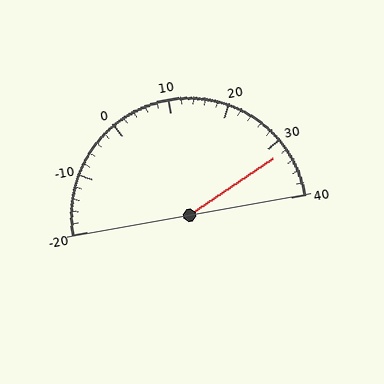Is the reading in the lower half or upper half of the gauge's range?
The reading is in the upper half of the range (-20 to 40).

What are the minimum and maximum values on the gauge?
The gauge ranges from -20 to 40.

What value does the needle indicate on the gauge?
The needle indicates approximately 32.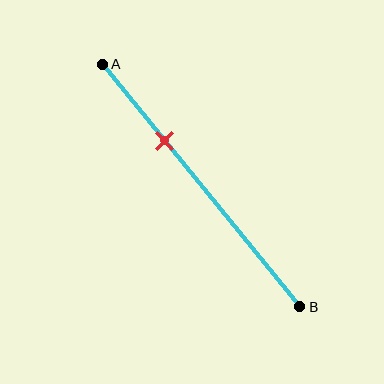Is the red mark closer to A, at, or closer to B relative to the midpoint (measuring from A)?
The red mark is closer to point A than the midpoint of segment AB.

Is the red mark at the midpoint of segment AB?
No, the mark is at about 30% from A, not at the 50% midpoint.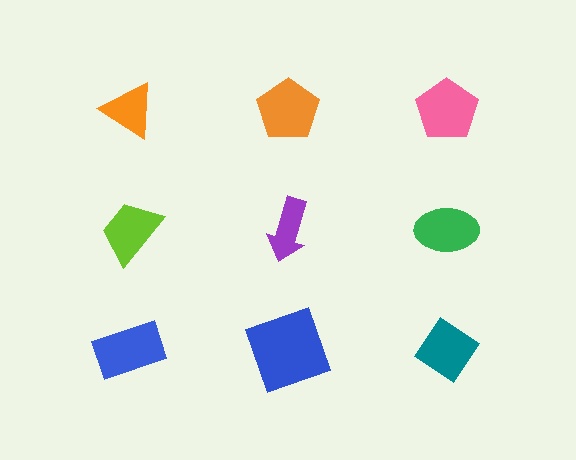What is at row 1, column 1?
An orange triangle.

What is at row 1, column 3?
A pink pentagon.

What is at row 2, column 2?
A purple arrow.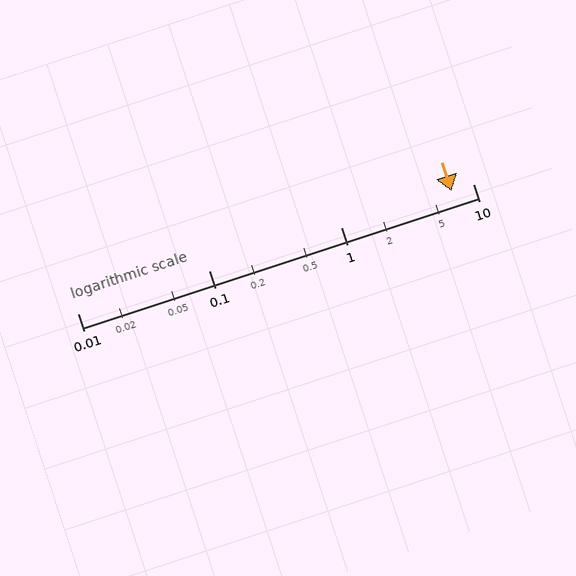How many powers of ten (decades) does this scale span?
The scale spans 3 decades, from 0.01 to 10.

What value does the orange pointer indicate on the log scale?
The pointer indicates approximately 6.9.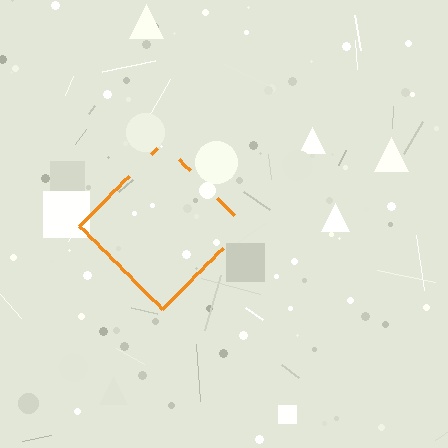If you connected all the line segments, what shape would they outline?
They would outline a diamond.